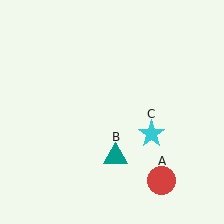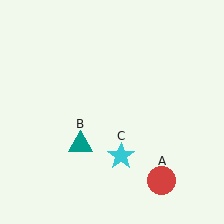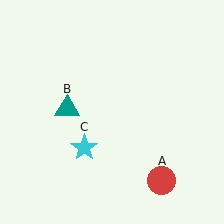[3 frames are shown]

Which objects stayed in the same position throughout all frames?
Red circle (object A) remained stationary.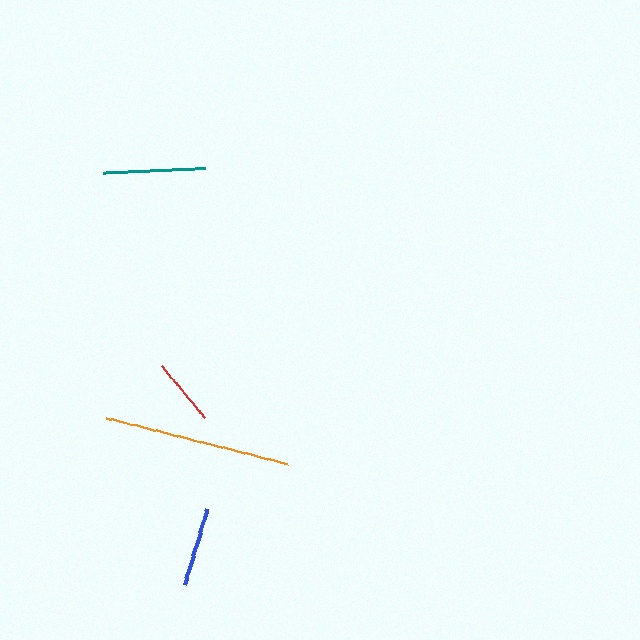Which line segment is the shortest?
The red line is the shortest at approximately 68 pixels.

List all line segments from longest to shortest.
From longest to shortest: orange, teal, blue, red.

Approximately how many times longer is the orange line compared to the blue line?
The orange line is approximately 2.4 times the length of the blue line.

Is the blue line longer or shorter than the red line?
The blue line is longer than the red line.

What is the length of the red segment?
The red segment is approximately 68 pixels long.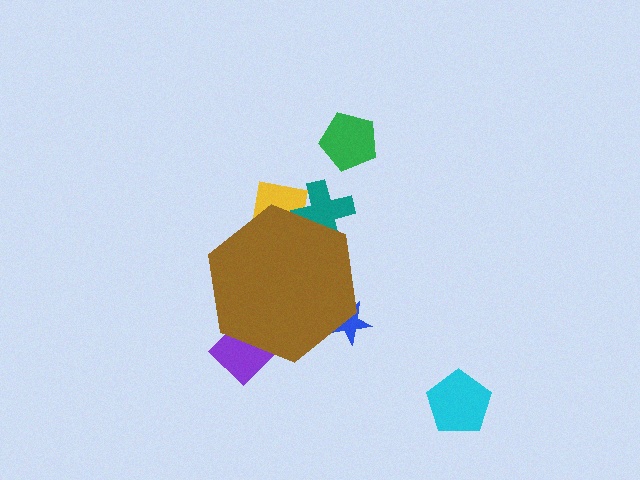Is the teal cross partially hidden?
Yes, the teal cross is partially hidden behind the brown hexagon.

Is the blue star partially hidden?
Yes, the blue star is partially hidden behind the brown hexagon.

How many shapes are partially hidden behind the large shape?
4 shapes are partially hidden.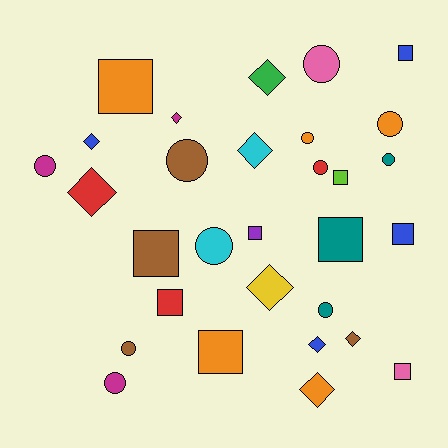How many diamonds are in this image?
There are 9 diamonds.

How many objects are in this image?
There are 30 objects.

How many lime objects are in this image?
There is 1 lime object.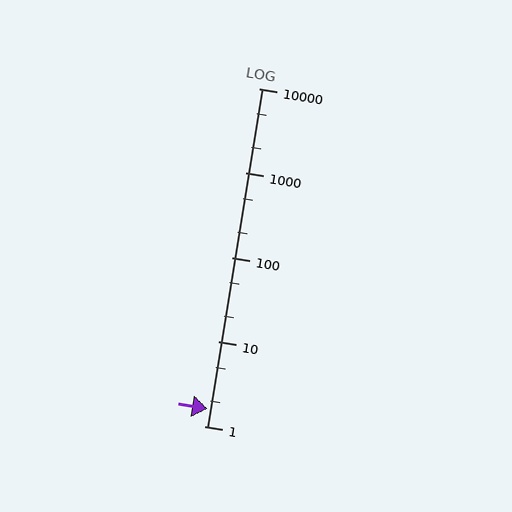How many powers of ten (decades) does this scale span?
The scale spans 4 decades, from 1 to 10000.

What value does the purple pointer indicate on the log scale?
The pointer indicates approximately 1.6.